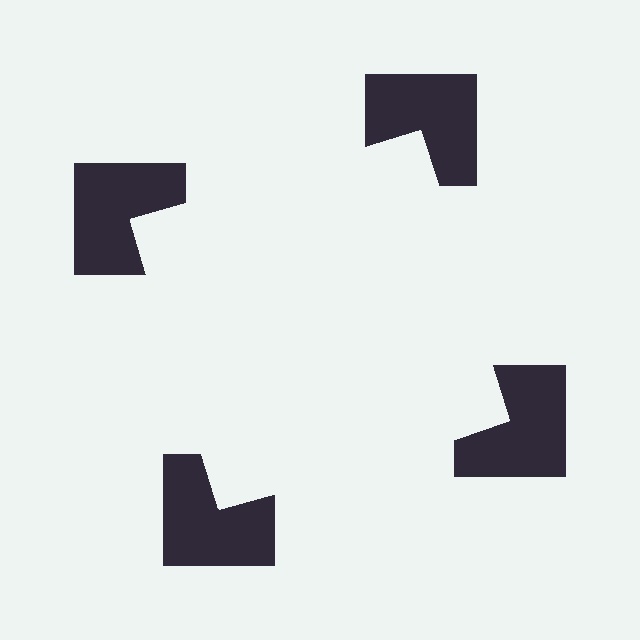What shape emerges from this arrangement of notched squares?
An illusory square — its edges are inferred from the aligned wedge cuts in the notched squares, not physically drawn.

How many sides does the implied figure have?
4 sides.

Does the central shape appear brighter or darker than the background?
It typically appears slightly brighter than the background, even though no actual brightness change is drawn.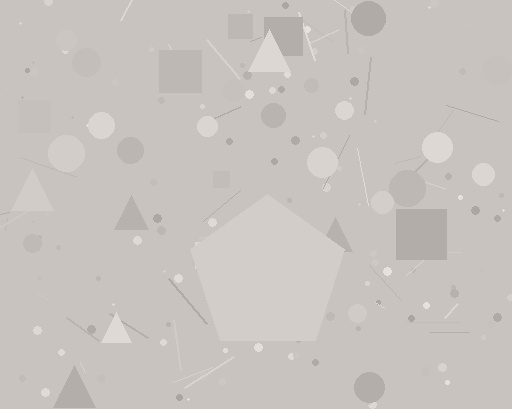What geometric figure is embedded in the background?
A pentagon is embedded in the background.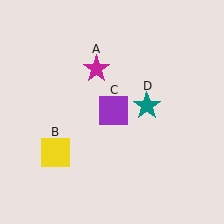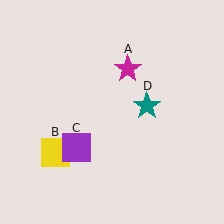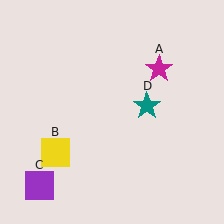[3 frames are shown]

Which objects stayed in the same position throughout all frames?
Yellow square (object B) and teal star (object D) remained stationary.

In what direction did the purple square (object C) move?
The purple square (object C) moved down and to the left.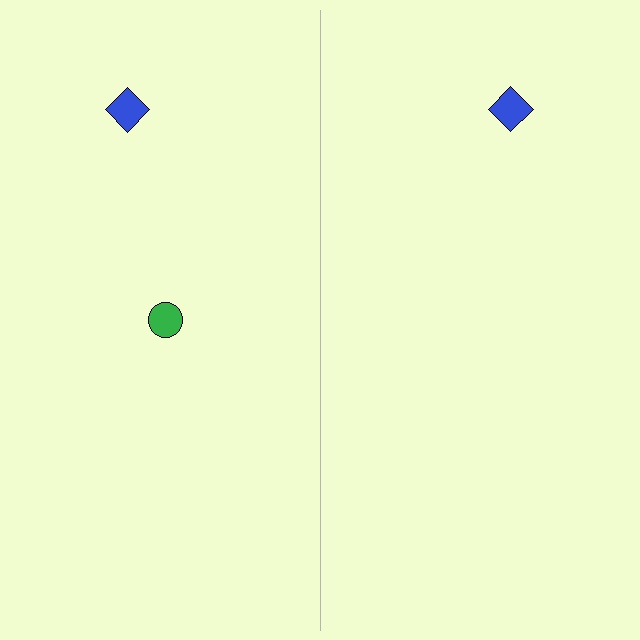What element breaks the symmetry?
A green circle is missing from the right side.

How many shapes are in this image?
There are 3 shapes in this image.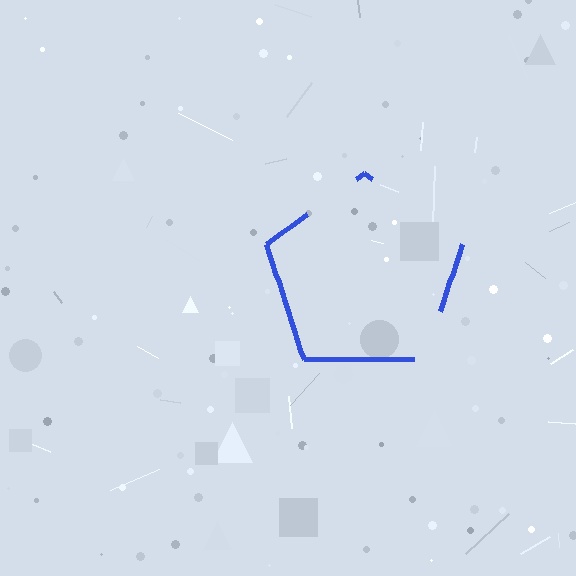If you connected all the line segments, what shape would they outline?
They would outline a pentagon.